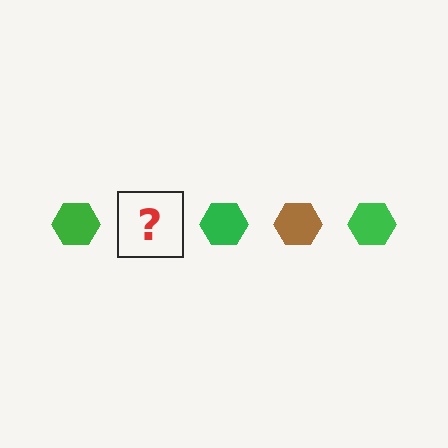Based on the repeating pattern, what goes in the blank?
The blank should be a brown hexagon.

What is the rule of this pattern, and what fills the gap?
The rule is that the pattern cycles through green, brown hexagons. The gap should be filled with a brown hexagon.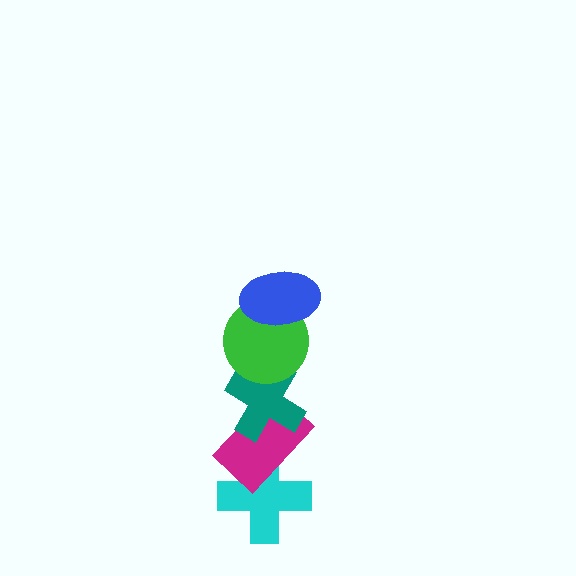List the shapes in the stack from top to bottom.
From top to bottom: the blue ellipse, the green circle, the teal cross, the magenta rectangle, the cyan cross.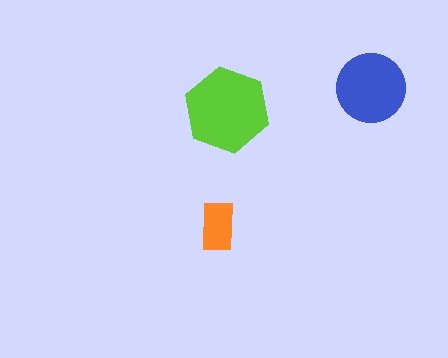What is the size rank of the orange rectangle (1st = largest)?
3rd.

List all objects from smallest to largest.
The orange rectangle, the blue circle, the lime hexagon.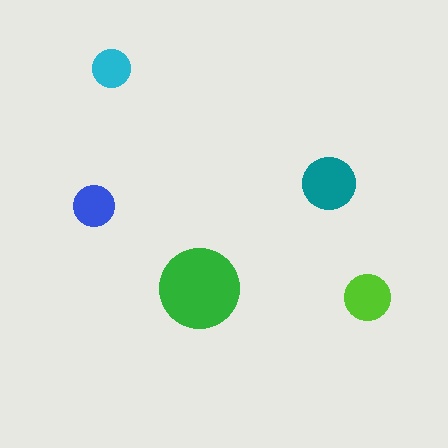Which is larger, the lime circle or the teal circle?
The teal one.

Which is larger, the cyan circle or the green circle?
The green one.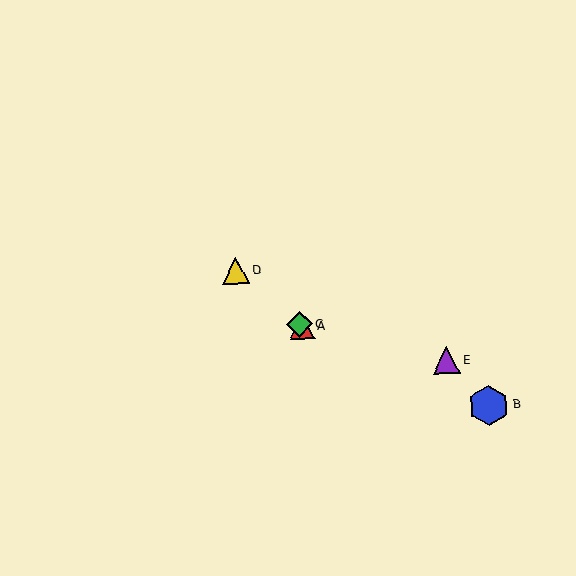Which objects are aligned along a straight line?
Objects A, C, D are aligned along a straight line.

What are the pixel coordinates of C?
Object C is at (299, 324).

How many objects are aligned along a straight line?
3 objects (A, C, D) are aligned along a straight line.